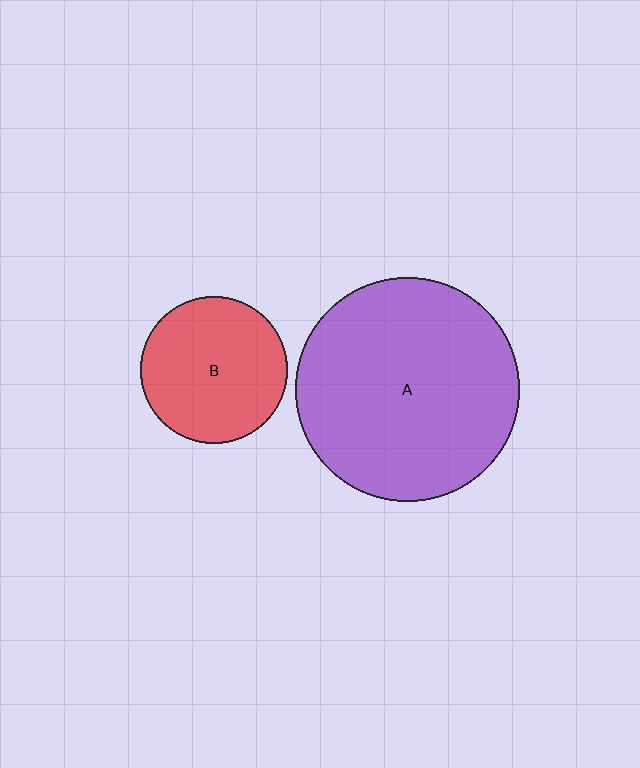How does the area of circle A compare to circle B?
Approximately 2.3 times.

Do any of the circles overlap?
No, none of the circles overlap.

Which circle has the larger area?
Circle A (purple).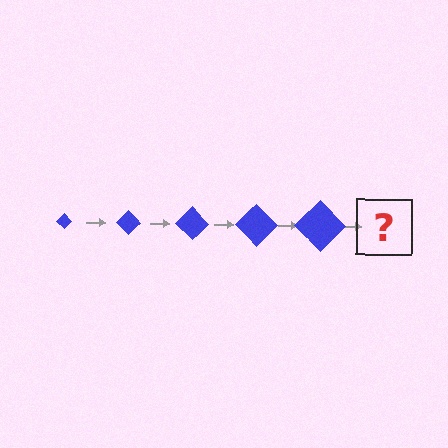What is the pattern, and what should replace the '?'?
The pattern is that the diamond gets progressively larger each step. The '?' should be a blue diamond, larger than the previous one.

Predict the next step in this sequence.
The next step is a blue diamond, larger than the previous one.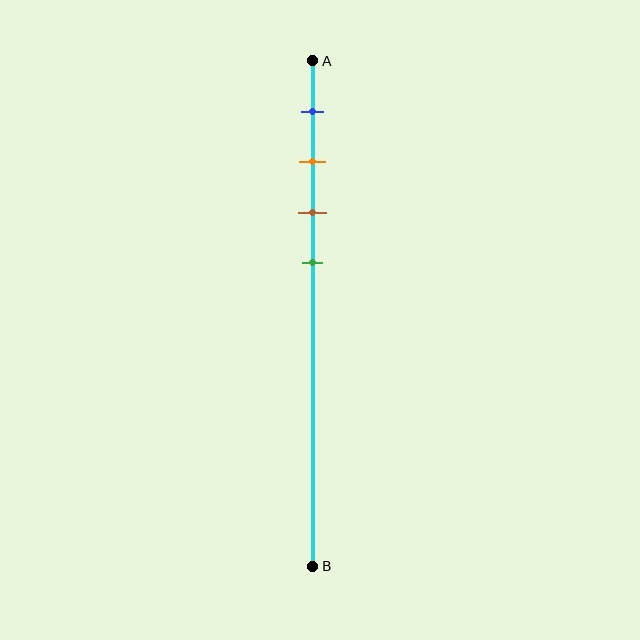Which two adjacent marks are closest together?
The orange and brown marks are the closest adjacent pair.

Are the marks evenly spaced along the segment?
Yes, the marks are approximately evenly spaced.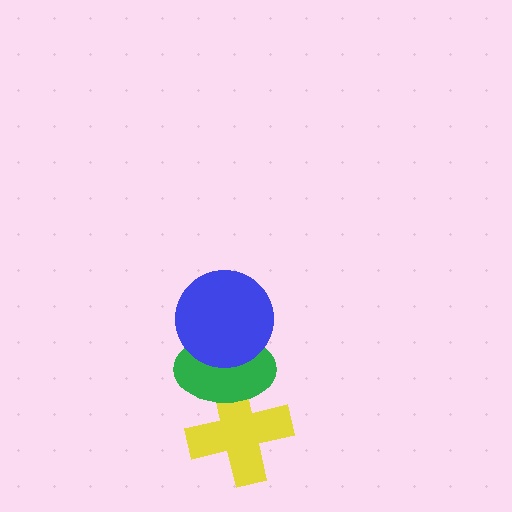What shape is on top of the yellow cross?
The green ellipse is on top of the yellow cross.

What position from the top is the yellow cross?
The yellow cross is 3rd from the top.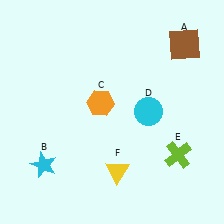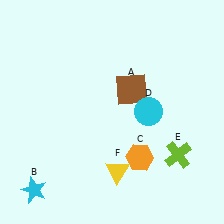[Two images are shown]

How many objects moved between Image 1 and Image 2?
3 objects moved between the two images.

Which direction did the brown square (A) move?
The brown square (A) moved left.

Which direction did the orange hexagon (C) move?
The orange hexagon (C) moved down.